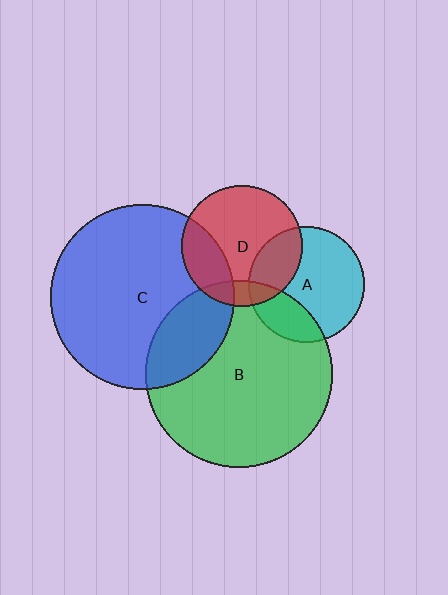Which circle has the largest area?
Circle B (green).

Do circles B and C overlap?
Yes.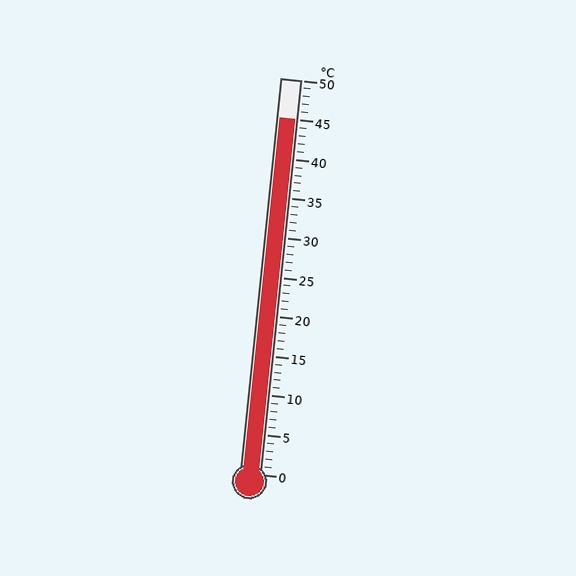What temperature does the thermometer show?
The thermometer shows approximately 45°C.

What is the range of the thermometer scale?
The thermometer scale ranges from 0°C to 50°C.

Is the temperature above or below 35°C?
The temperature is above 35°C.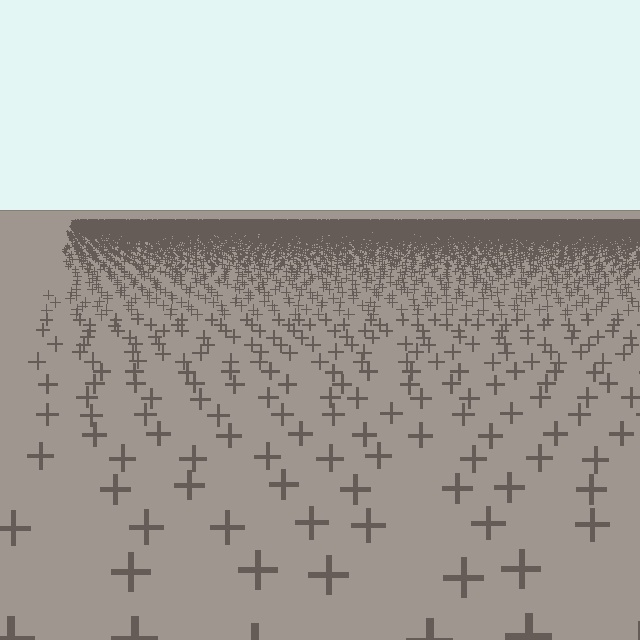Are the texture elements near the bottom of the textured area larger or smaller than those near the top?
Larger. Near the bottom, elements are closer to the viewer and appear at a bigger on-screen size.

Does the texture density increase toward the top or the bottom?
Density increases toward the top.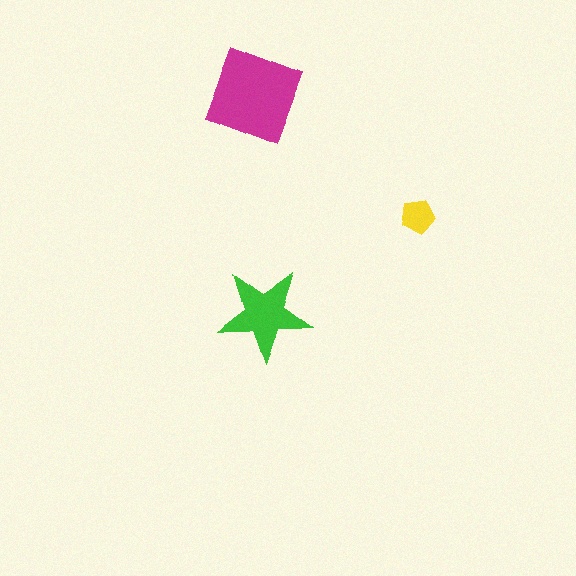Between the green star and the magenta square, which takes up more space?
The magenta square.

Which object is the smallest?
The yellow pentagon.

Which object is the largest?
The magenta square.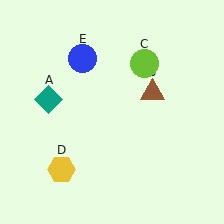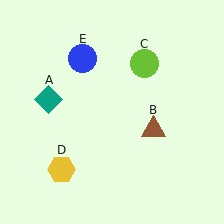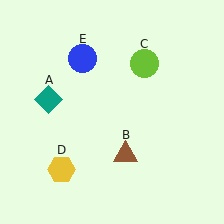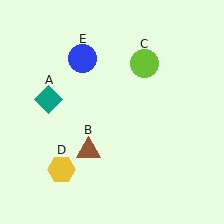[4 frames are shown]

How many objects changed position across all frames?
1 object changed position: brown triangle (object B).